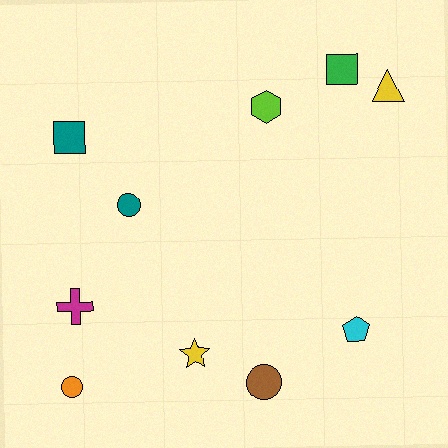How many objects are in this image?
There are 10 objects.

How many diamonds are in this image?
There are no diamonds.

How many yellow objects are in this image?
There are 2 yellow objects.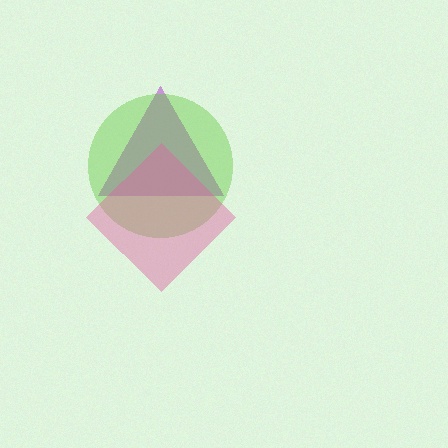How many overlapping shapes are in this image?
There are 3 overlapping shapes in the image.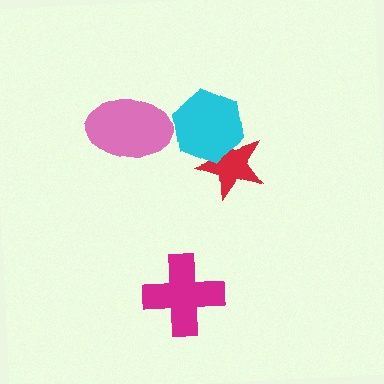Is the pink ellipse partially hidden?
No, no other shape covers it.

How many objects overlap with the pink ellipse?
0 objects overlap with the pink ellipse.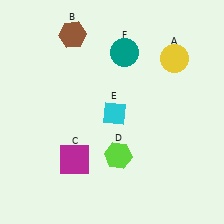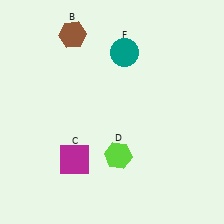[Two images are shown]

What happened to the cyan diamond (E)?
The cyan diamond (E) was removed in Image 2. It was in the bottom-right area of Image 1.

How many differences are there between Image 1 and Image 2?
There are 2 differences between the two images.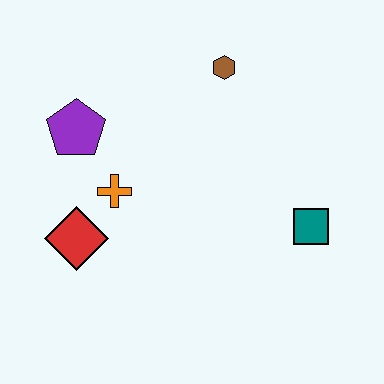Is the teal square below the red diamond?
No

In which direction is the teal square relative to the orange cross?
The teal square is to the right of the orange cross.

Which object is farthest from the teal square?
The purple pentagon is farthest from the teal square.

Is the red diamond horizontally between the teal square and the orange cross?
No